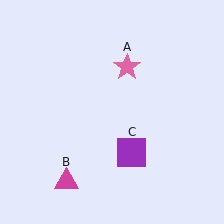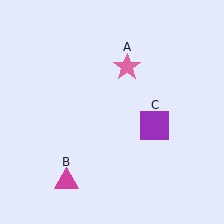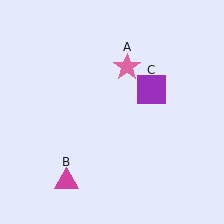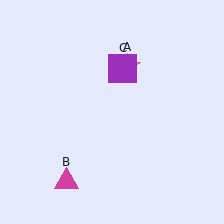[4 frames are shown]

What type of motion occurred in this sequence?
The purple square (object C) rotated counterclockwise around the center of the scene.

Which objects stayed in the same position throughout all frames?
Pink star (object A) and magenta triangle (object B) remained stationary.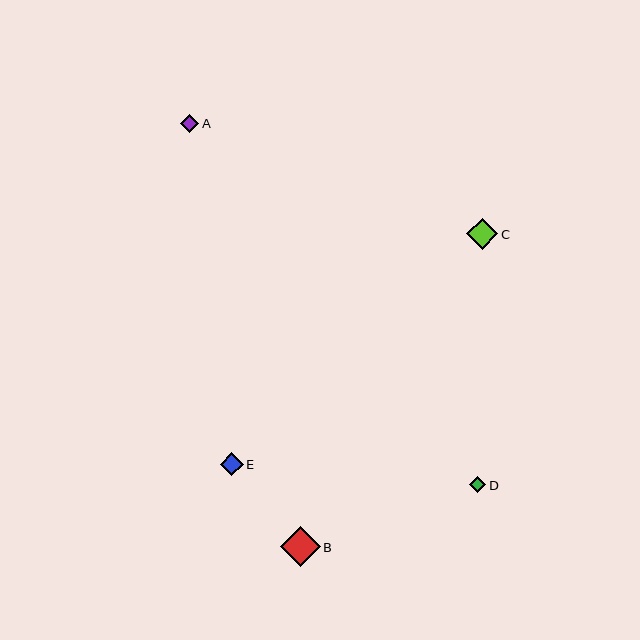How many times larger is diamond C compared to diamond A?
Diamond C is approximately 1.7 times the size of diamond A.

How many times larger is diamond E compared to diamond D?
Diamond E is approximately 1.4 times the size of diamond D.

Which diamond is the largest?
Diamond B is the largest with a size of approximately 40 pixels.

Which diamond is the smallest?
Diamond D is the smallest with a size of approximately 16 pixels.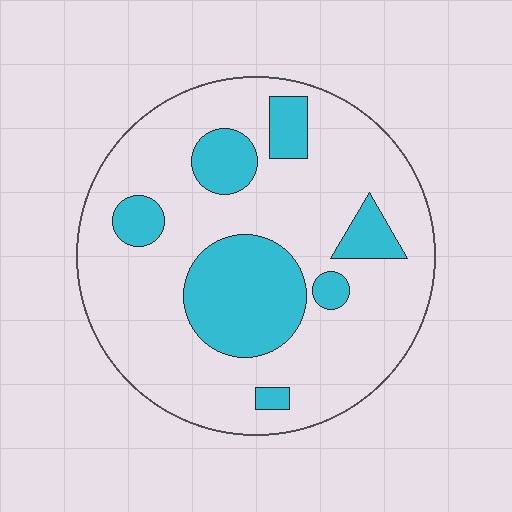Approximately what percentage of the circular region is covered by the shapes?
Approximately 25%.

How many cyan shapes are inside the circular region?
7.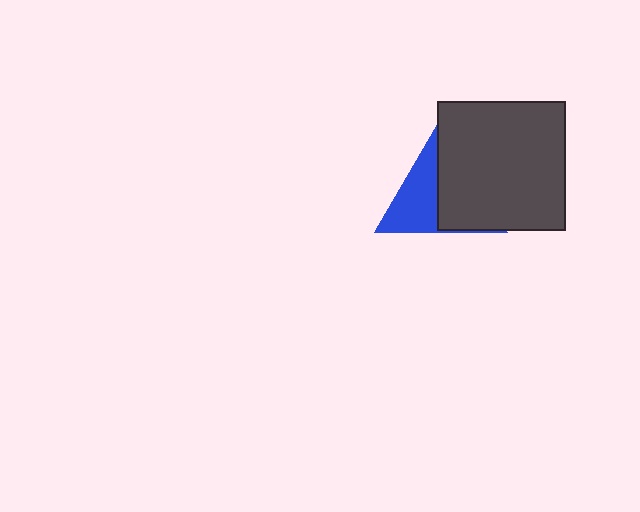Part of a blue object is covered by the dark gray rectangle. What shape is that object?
It is a triangle.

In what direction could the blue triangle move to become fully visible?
The blue triangle could move left. That would shift it out from behind the dark gray rectangle entirely.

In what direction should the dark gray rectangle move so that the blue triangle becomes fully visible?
The dark gray rectangle should move right. That is the shortest direction to clear the overlap and leave the blue triangle fully visible.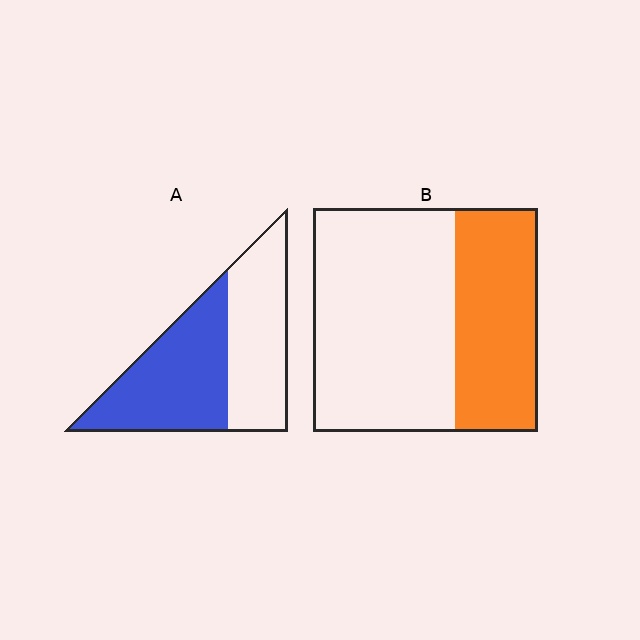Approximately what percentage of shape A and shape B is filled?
A is approximately 55% and B is approximately 35%.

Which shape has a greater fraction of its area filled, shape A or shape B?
Shape A.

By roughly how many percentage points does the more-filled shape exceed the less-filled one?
By roughly 15 percentage points (A over B).